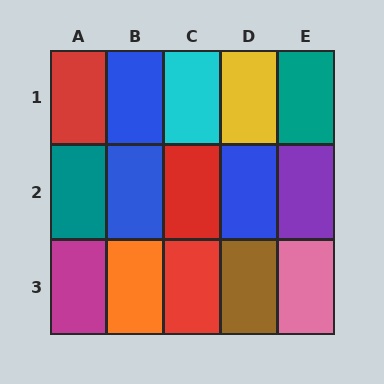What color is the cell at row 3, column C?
Red.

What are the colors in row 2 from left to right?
Teal, blue, red, blue, purple.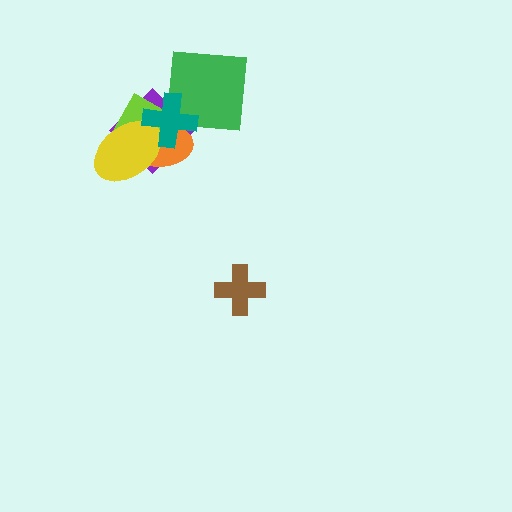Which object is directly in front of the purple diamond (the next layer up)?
The orange ellipse is directly in front of the purple diamond.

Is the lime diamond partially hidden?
Yes, it is partially covered by another shape.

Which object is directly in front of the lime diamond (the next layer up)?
The yellow ellipse is directly in front of the lime diamond.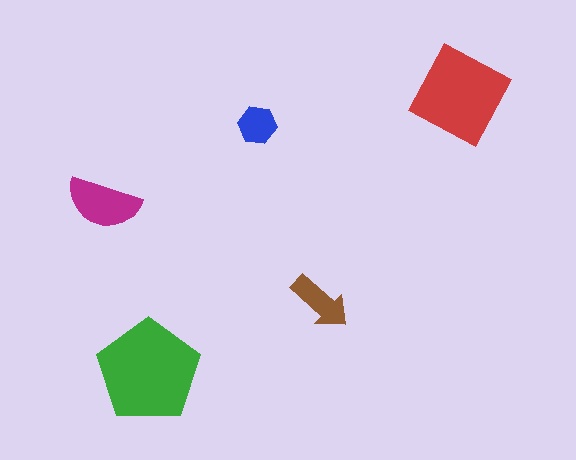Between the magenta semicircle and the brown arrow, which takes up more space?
The magenta semicircle.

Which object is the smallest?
The blue hexagon.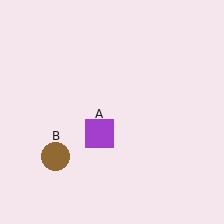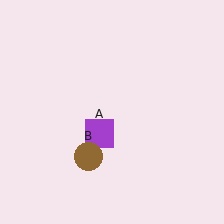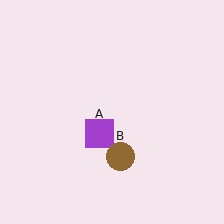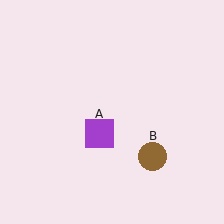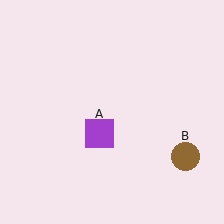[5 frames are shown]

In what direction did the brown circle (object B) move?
The brown circle (object B) moved right.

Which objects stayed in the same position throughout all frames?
Purple square (object A) remained stationary.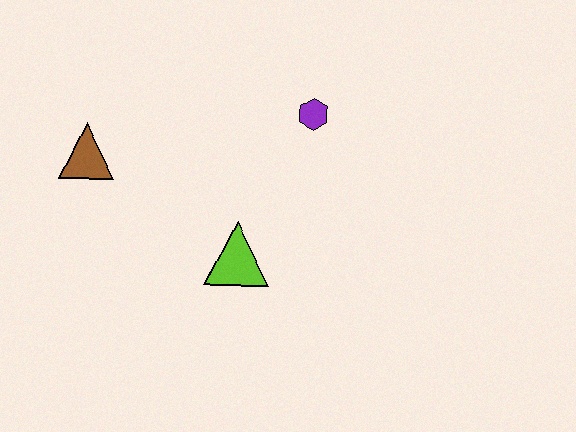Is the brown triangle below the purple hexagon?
Yes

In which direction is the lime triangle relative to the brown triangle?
The lime triangle is to the right of the brown triangle.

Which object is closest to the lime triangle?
The purple hexagon is closest to the lime triangle.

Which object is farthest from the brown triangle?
The purple hexagon is farthest from the brown triangle.